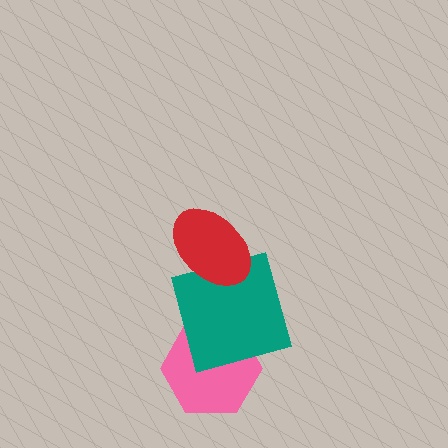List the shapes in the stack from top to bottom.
From top to bottom: the red ellipse, the teal square, the pink hexagon.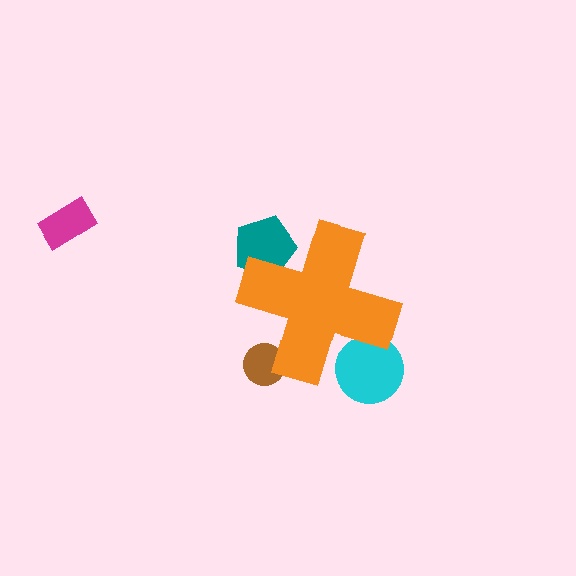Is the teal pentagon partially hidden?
Yes, the teal pentagon is partially hidden behind the orange cross.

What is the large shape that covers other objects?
An orange cross.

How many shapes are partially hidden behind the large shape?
3 shapes are partially hidden.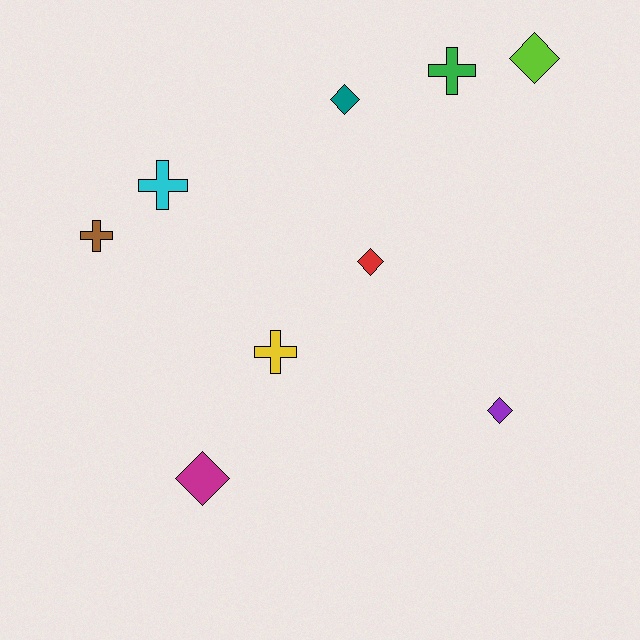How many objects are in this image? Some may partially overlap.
There are 9 objects.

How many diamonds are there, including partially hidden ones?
There are 5 diamonds.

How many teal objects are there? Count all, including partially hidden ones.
There is 1 teal object.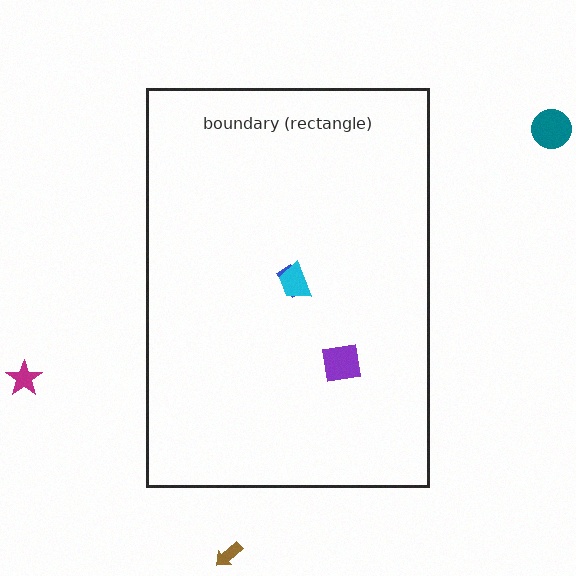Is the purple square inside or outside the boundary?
Inside.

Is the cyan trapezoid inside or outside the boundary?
Inside.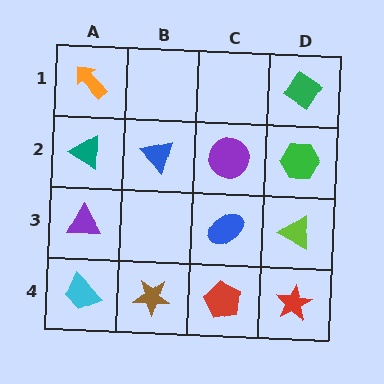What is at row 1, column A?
An orange arrow.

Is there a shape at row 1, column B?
No, that cell is empty.